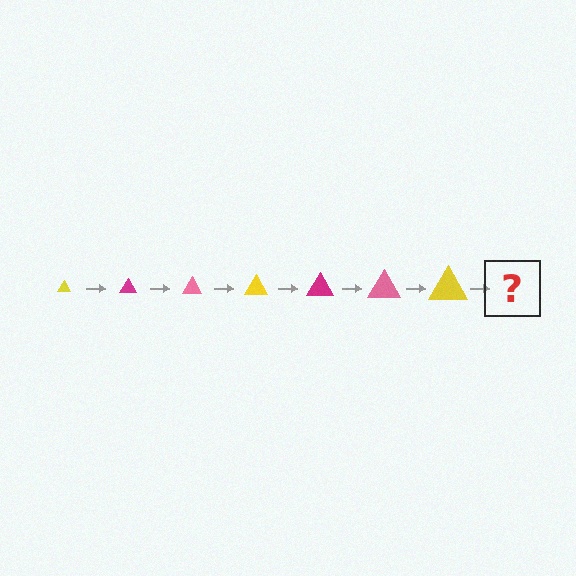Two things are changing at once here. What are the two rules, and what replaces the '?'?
The two rules are that the triangle grows larger each step and the color cycles through yellow, magenta, and pink. The '?' should be a magenta triangle, larger than the previous one.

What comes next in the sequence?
The next element should be a magenta triangle, larger than the previous one.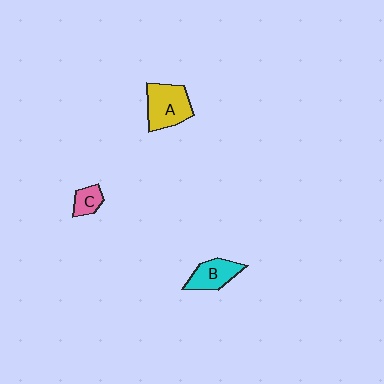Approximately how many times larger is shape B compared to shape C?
Approximately 1.7 times.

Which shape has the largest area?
Shape A (yellow).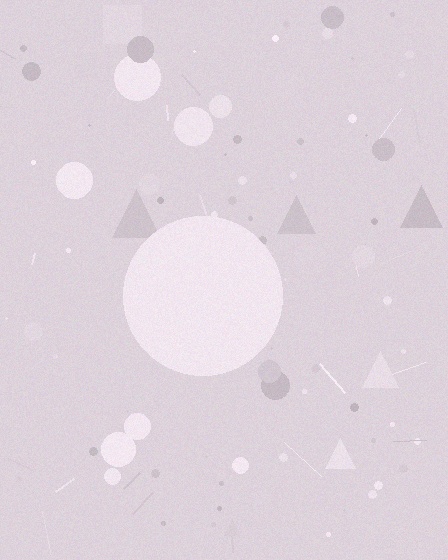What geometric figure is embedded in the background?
A circle is embedded in the background.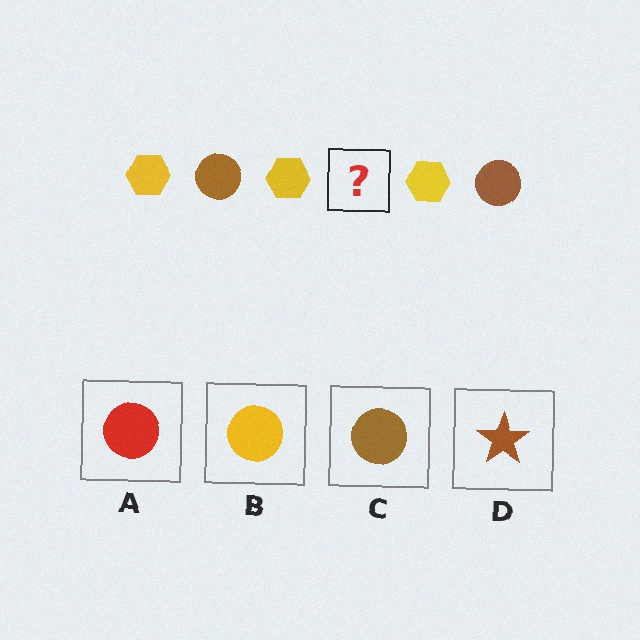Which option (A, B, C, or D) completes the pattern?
C.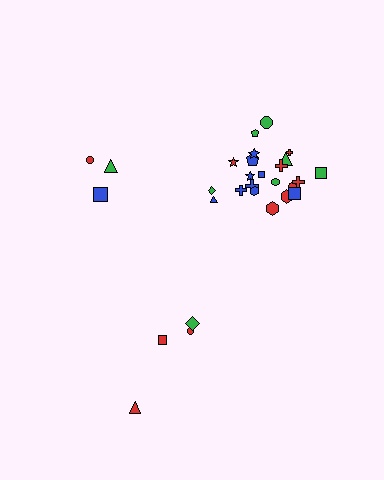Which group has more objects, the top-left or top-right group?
The top-right group.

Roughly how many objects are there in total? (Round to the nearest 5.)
Roughly 30 objects in total.